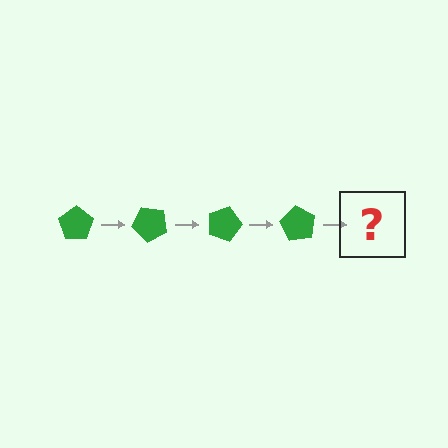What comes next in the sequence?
The next element should be a green pentagon rotated 180 degrees.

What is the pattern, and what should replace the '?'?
The pattern is that the pentagon rotates 45 degrees each step. The '?' should be a green pentagon rotated 180 degrees.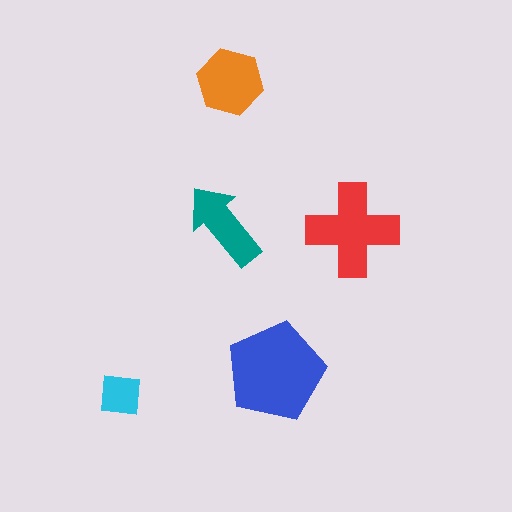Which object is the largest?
The blue pentagon.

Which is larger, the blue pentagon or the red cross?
The blue pentagon.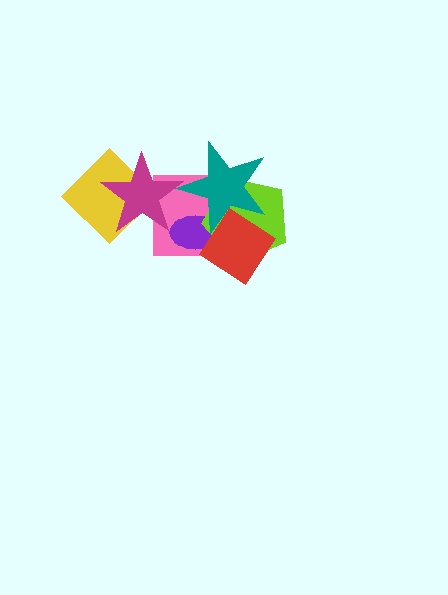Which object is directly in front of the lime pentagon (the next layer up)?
The red diamond is directly in front of the lime pentagon.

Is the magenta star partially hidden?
No, no other shape covers it.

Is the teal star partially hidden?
Yes, it is partially covered by another shape.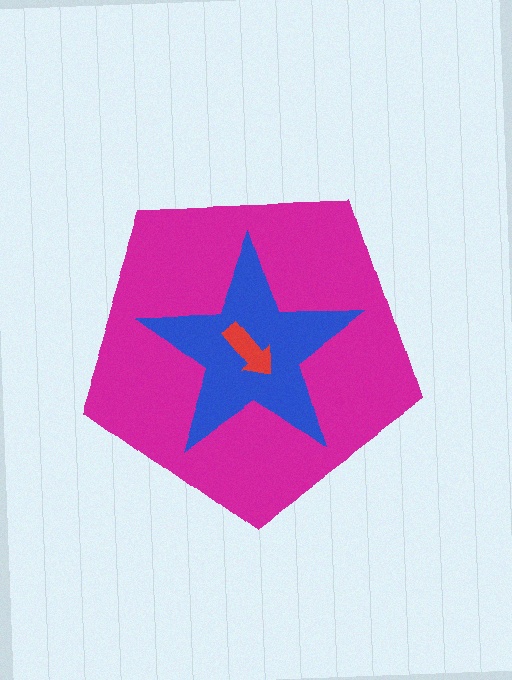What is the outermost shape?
The magenta pentagon.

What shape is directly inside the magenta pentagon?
The blue star.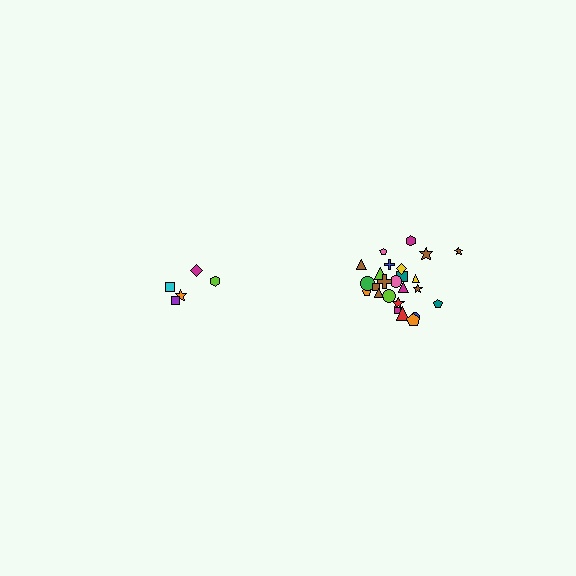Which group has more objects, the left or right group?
The right group.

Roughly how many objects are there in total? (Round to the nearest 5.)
Roughly 30 objects in total.